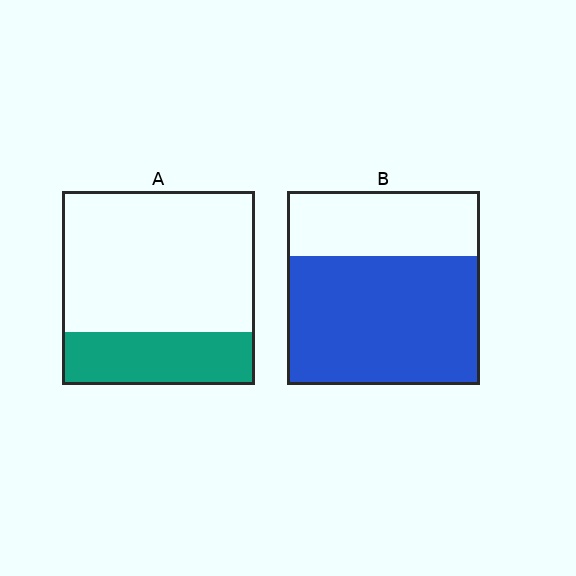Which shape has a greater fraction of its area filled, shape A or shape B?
Shape B.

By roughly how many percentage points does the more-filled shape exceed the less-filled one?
By roughly 40 percentage points (B over A).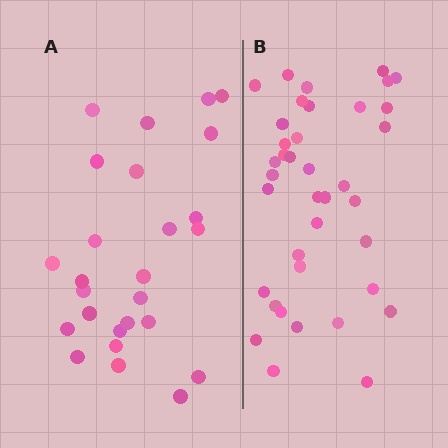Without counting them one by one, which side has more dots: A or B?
Region B (the right region) has more dots.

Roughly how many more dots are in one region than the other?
Region B has roughly 12 or so more dots than region A.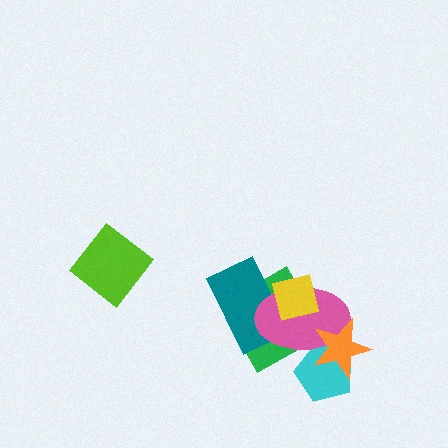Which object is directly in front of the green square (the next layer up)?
The teal rectangle is directly in front of the green square.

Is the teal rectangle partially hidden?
Yes, it is partially covered by another shape.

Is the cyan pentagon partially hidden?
Yes, it is partially covered by another shape.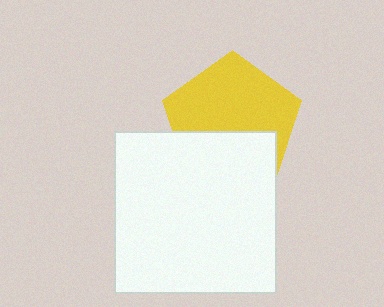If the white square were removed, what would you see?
You would see the complete yellow pentagon.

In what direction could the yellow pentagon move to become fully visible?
The yellow pentagon could move up. That would shift it out from behind the white square entirely.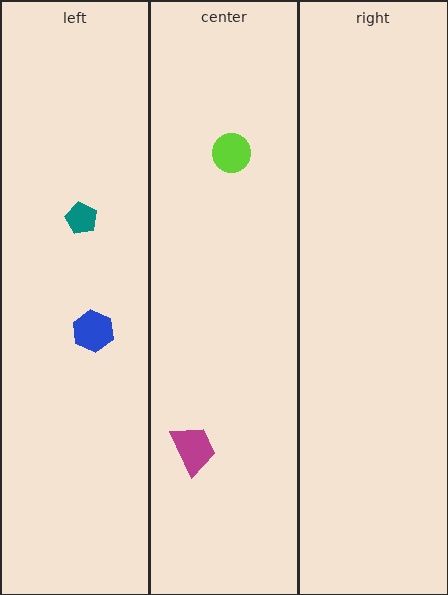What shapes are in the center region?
The lime circle, the magenta trapezoid.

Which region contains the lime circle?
The center region.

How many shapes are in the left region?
2.